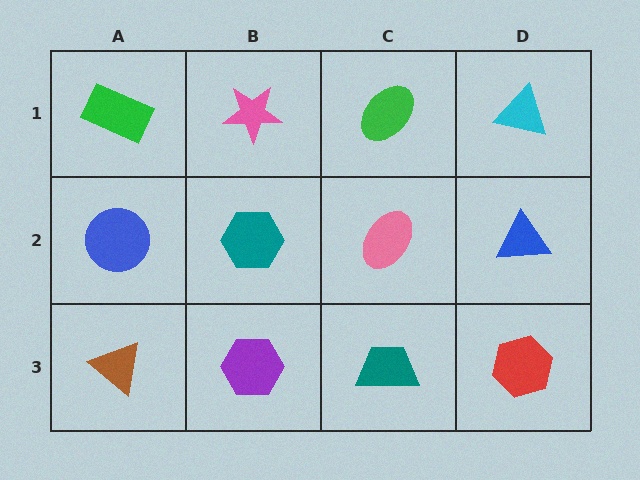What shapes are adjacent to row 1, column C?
A pink ellipse (row 2, column C), a pink star (row 1, column B), a cyan triangle (row 1, column D).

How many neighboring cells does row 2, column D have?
3.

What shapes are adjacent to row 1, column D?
A blue triangle (row 2, column D), a green ellipse (row 1, column C).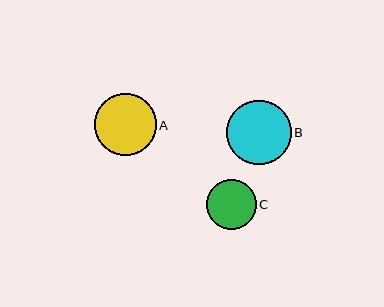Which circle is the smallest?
Circle C is the smallest with a size of approximately 50 pixels.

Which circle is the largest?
Circle B is the largest with a size of approximately 65 pixels.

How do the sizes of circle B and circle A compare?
Circle B and circle A are approximately the same size.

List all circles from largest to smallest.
From largest to smallest: B, A, C.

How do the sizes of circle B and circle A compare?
Circle B and circle A are approximately the same size.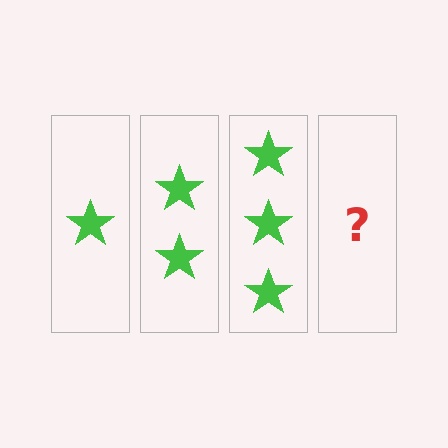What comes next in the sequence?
The next element should be 4 stars.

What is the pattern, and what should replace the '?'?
The pattern is that each step adds one more star. The '?' should be 4 stars.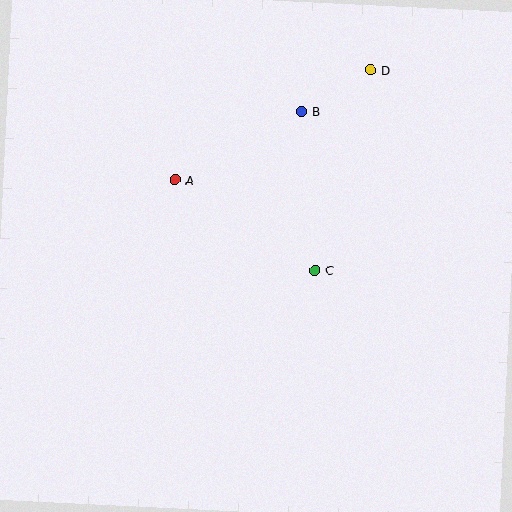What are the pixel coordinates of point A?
Point A is at (175, 180).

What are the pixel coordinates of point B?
Point B is at (301, 111).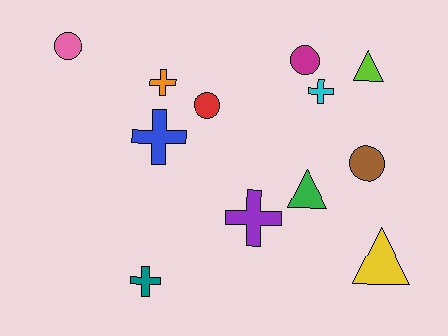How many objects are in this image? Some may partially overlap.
There are 12 objects.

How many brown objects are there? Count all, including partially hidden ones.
There is 1 brown object.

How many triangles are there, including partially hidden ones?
There are 3 triangles.